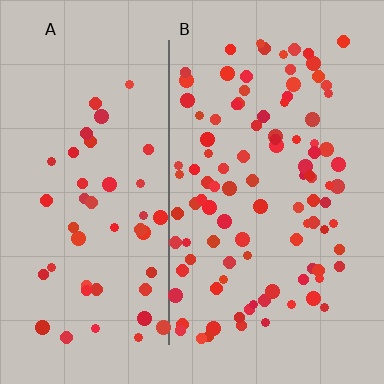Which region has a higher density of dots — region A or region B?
B (the right).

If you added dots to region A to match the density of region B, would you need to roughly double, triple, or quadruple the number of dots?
Approximately double.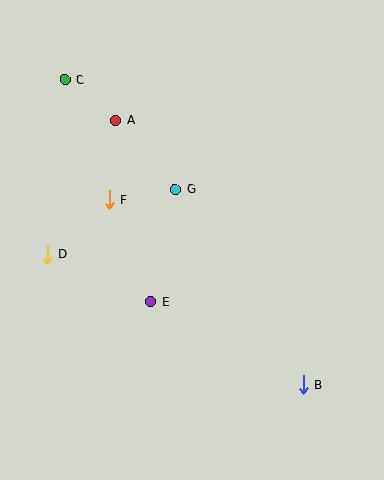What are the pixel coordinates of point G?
Point G is at (175, 189).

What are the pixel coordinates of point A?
Point A is at (116, 120).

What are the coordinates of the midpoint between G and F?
The midpoint between G and F is at (142, 194).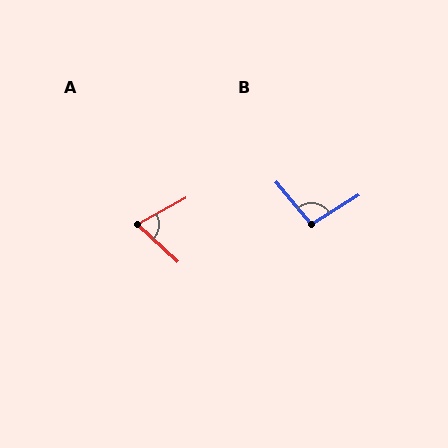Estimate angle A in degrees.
Approximately 72 degrees.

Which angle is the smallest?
A, at approximately 72 degrees.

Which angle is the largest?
B, at approximately 98 degrees.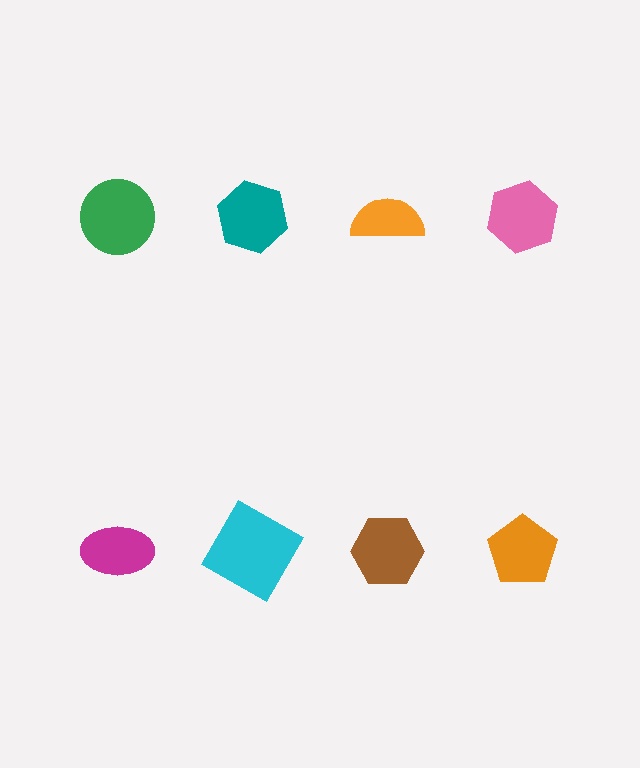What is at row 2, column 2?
A cyan square.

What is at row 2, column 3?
A brown hexagon.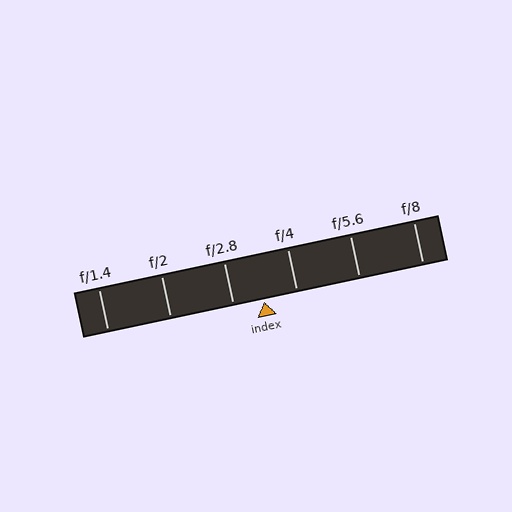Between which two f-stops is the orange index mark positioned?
The index mark is between f/2.8 and f/4.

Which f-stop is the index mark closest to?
The index mark is closest to f/2.8.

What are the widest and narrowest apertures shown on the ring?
The widest aperture shown is f/1.4 and the narrowest is f/8.